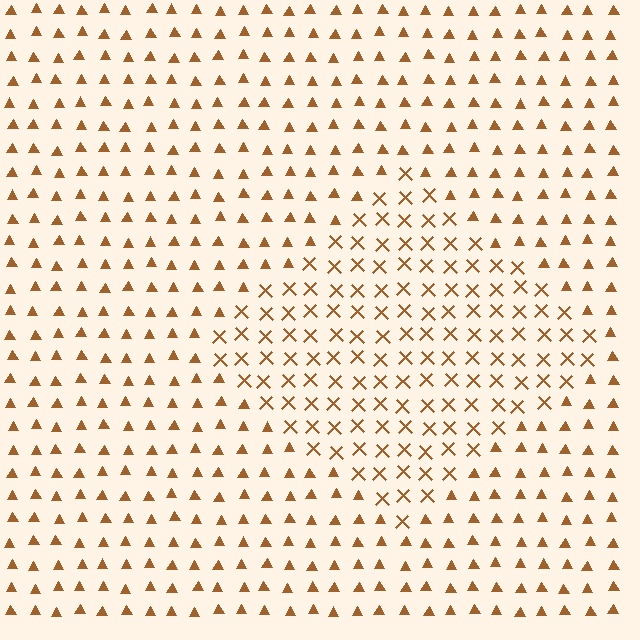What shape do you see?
I see a diamond.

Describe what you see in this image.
The image is filled with small brown elements arranged in a uniform grid. A diamond-shaped region contains X marks, while the surrounding area contains triangles. The boundary is defined purely by the change in element shape.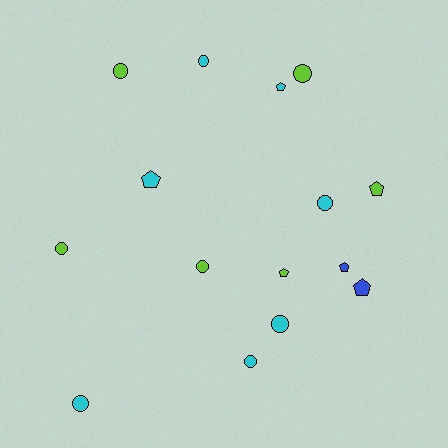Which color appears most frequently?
Cyan, with 7 objects.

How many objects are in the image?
There are 15 objects.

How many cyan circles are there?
There are 5 cyan circles.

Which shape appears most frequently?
Circle, with 9 objects.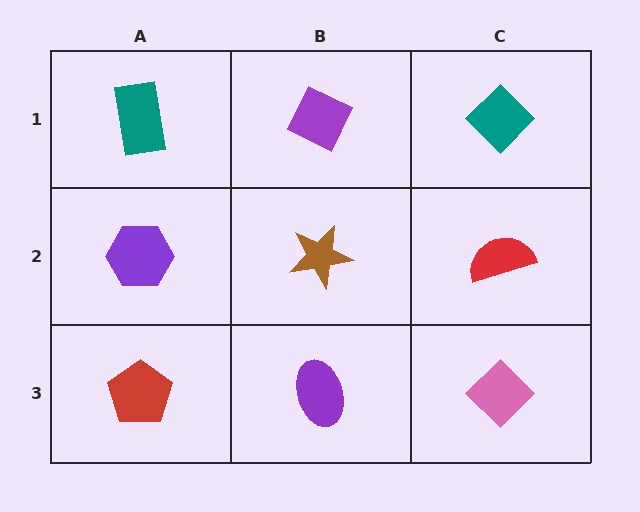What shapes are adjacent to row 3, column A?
A purple hexagon (row 2, column A), a purple ellipse (row 3, column B).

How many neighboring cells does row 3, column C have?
2.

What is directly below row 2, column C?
A pink diamond.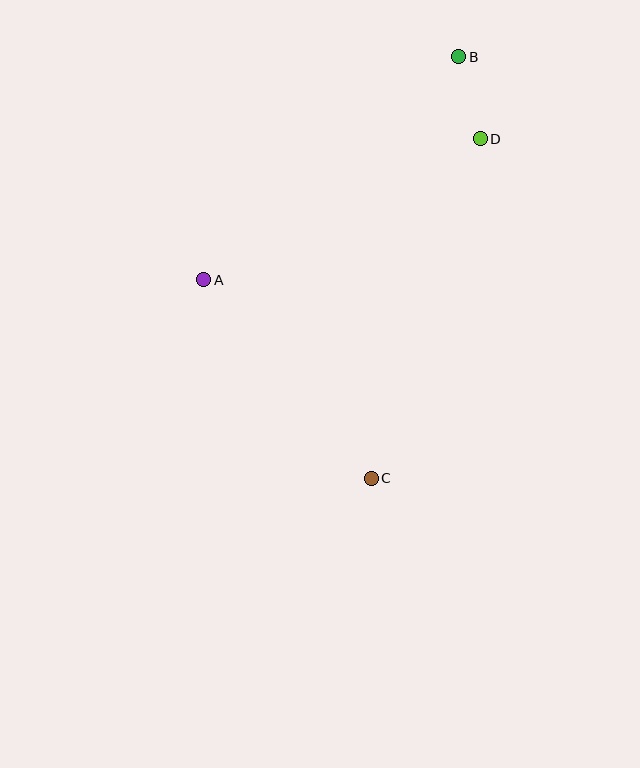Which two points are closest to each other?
Points B and D are closest to each other.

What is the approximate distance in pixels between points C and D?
The distance between C and D is approximately 356 pixels.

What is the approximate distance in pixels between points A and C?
The distance between A and C is approximately 260 pixels.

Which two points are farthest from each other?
Points B and C are farthest from each other.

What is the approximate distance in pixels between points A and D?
The distance between A and D is approximately 311 pixels.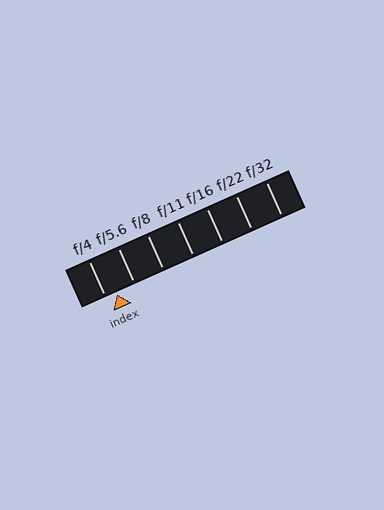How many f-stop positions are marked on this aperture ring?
There are 7 f-stop positions marked.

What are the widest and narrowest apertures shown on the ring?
The widest aperture shown is f/4 and the narrowest is f/32.